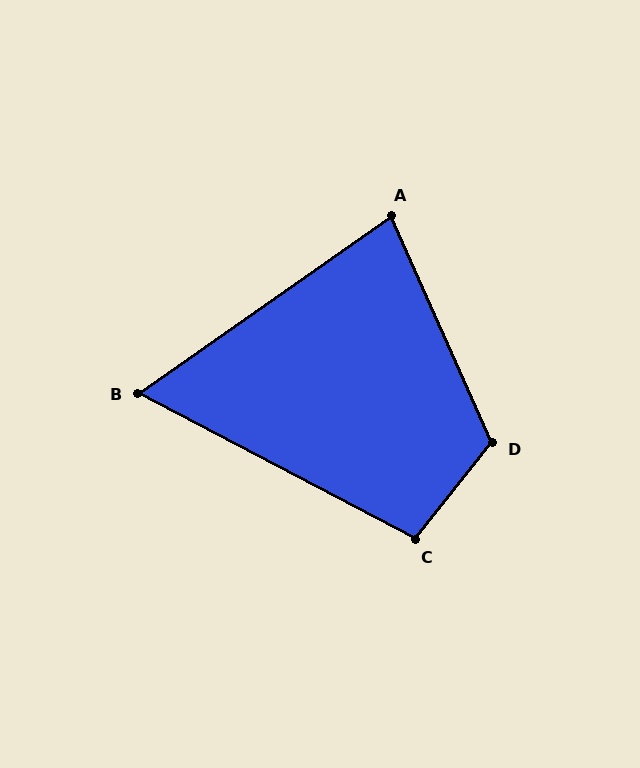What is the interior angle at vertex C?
Approximately 101 degrees (obtuse).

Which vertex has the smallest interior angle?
B, at approximately 63 degrees.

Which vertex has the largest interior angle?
D, at approximately 117 degrees.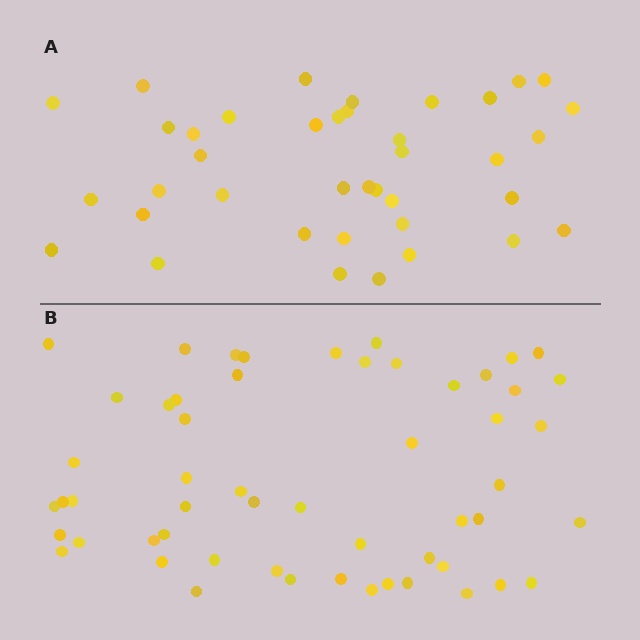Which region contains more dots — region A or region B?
Region B (the bottom region) has more dots.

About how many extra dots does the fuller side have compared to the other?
Region B has approximately 15 more dots than region A.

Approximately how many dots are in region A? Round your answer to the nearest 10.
About 40 dots. (The exact count is 39, which rounds to 40.)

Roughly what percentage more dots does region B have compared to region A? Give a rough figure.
About 40% more.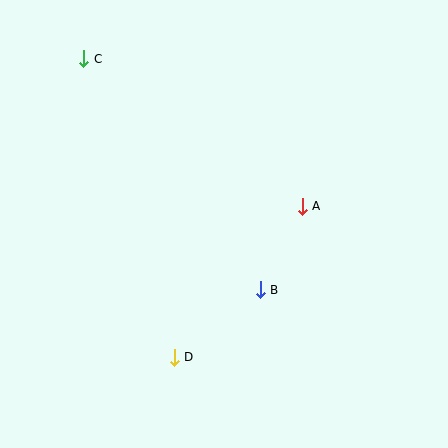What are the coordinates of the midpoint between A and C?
The midpoint between A and C is at (193, 133).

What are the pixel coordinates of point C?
Point C is at (84, 59).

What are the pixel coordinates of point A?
Point A is at (302, 206).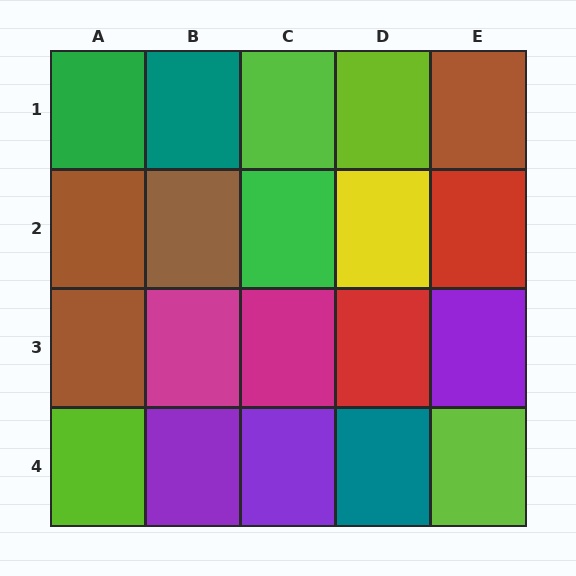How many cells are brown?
4 cells are brown.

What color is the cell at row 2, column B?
Brown.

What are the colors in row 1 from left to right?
Green, teal, lime, lime, brown.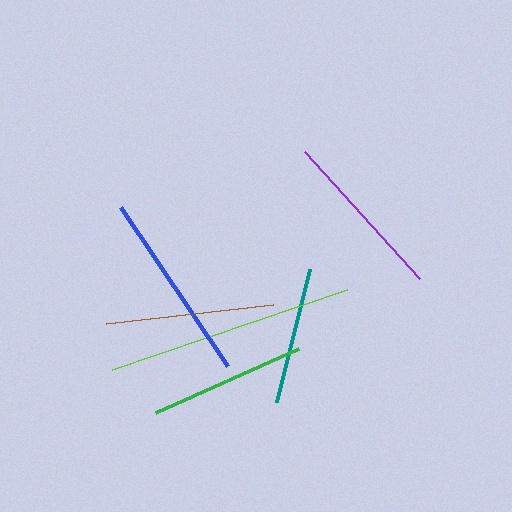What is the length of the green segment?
The green segment is approximately 157 pixels long.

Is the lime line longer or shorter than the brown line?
The lime line is longer than the brown line.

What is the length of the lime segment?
The lime segment is approximately 248 pixels long.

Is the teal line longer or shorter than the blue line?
The blue line is longer than the teal line.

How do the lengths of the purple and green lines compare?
The purple and green lines are approximately the same length.